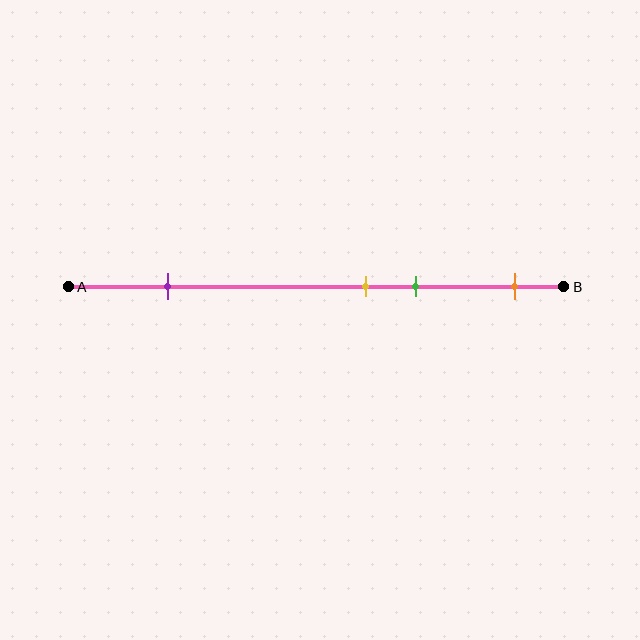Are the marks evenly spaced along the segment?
No, the marks are not evenly spaced.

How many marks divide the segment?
There are 4 marks dividing the segment.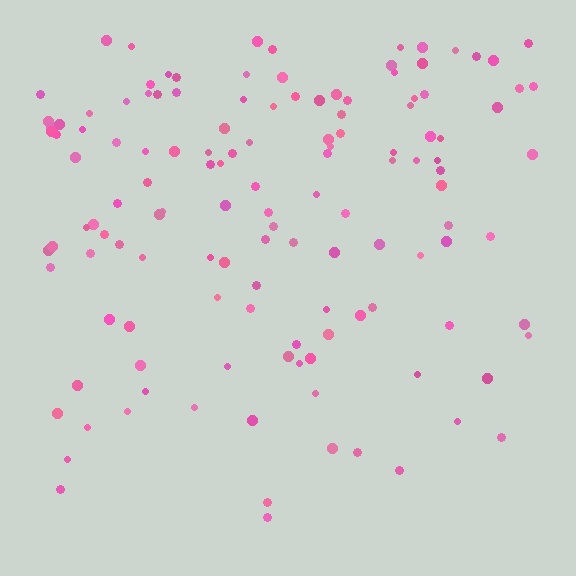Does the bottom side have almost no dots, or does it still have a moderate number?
Still a moderate number, just noticeably fewer than the top.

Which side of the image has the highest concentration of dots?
The top.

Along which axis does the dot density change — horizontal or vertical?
Vertical.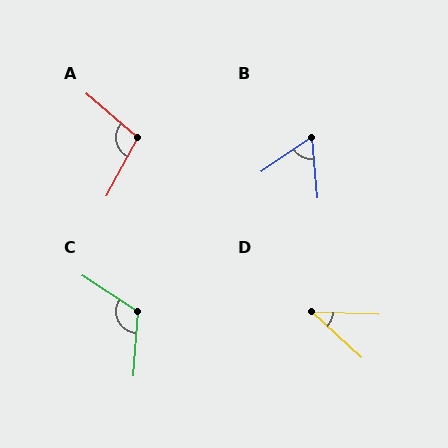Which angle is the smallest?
D, at approximately 41 degrees.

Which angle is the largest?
C, at approximately 118 degrees.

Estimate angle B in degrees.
Approximately 61 degrees.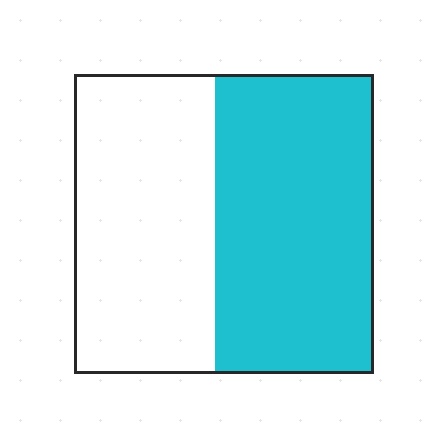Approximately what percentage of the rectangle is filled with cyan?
Approximately 55%.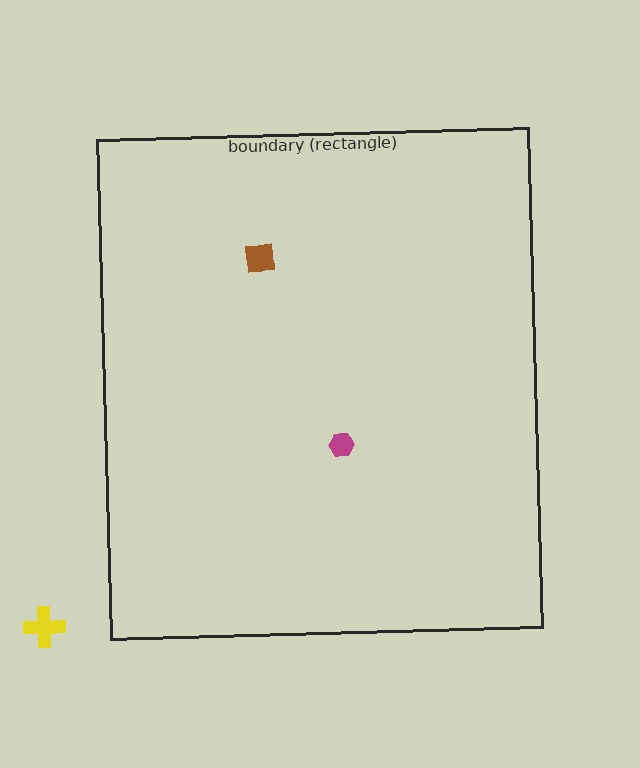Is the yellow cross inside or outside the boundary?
Outside.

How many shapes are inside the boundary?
2 inside, 1 outside.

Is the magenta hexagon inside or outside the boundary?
Inside.